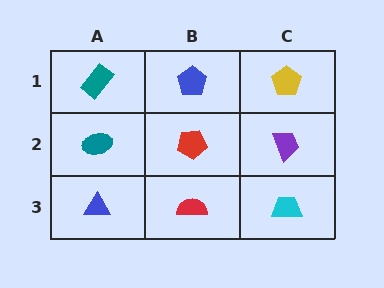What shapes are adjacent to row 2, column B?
A blue pentagon (row 1, column B), a red semicircle (row 3, column B), a teal ellipse (row 2, column A), a purple trapezoid (row 2, column C).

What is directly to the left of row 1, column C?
A blue pentagon.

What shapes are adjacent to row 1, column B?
A red pentagon (row 2, column B), a teal rectangle (row 1, column A), a yellow pentagon (row 1, column C).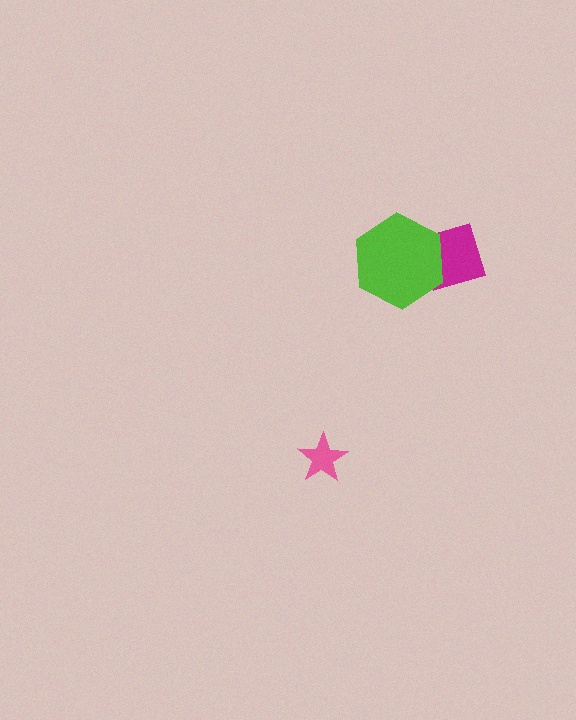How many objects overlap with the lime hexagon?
1 object overlaps with the lime hexagon.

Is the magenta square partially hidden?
Yes, it is partially covered by another shape.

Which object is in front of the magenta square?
The lime hexagon is in front of the magenta square.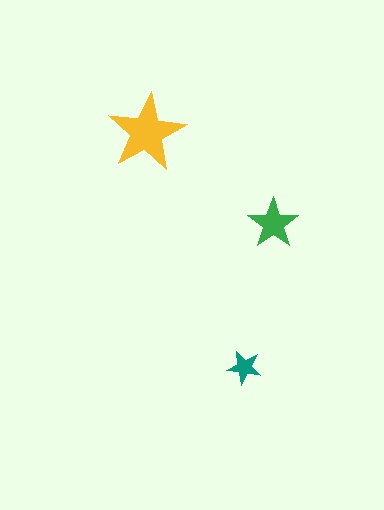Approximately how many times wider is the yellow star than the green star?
About 1.5 times wider.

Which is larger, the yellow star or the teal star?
The yellow one.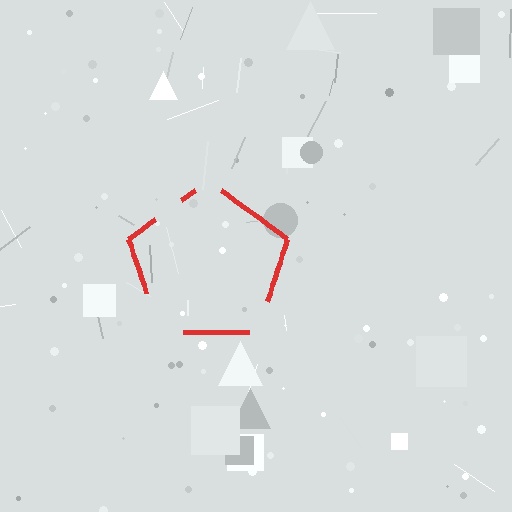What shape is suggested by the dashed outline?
The dashed outline suggests a pentagon.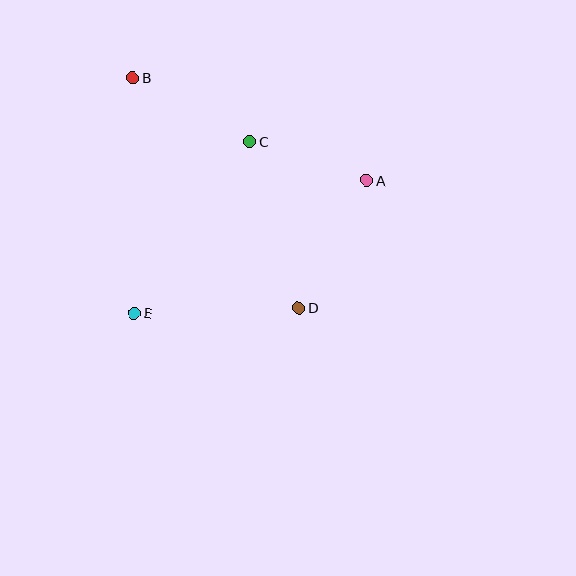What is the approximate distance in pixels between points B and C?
The distance between B and C is approximately 134 pixels.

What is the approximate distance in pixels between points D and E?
The distance between D and E is approximately 164 pixels.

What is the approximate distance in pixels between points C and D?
The distance between C and D is approximately 173 pixels.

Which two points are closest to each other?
Points A and C are closest to each other.